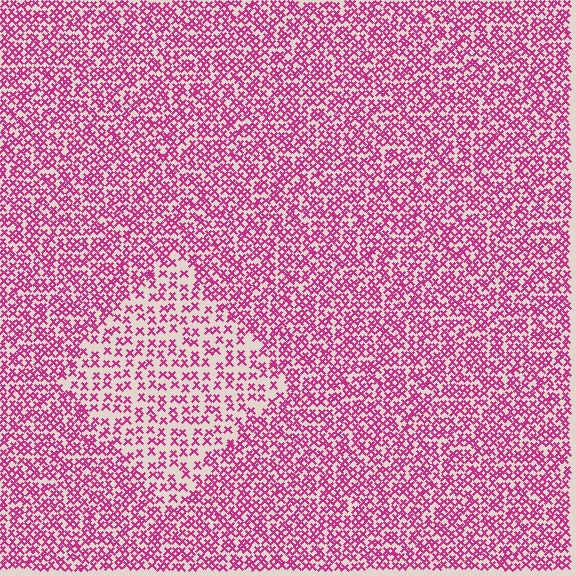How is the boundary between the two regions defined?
The boundary is defined by a change in element density (approximately 1.9x ratio). All elements are the same color, size, and shape.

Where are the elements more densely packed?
The elements are more densely packed outside the diamond boundary.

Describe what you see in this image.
The image contains small magenta elements arranged at two different densities. A diamond-shaped region is visible where the elements are less densely packed than the surrounding area.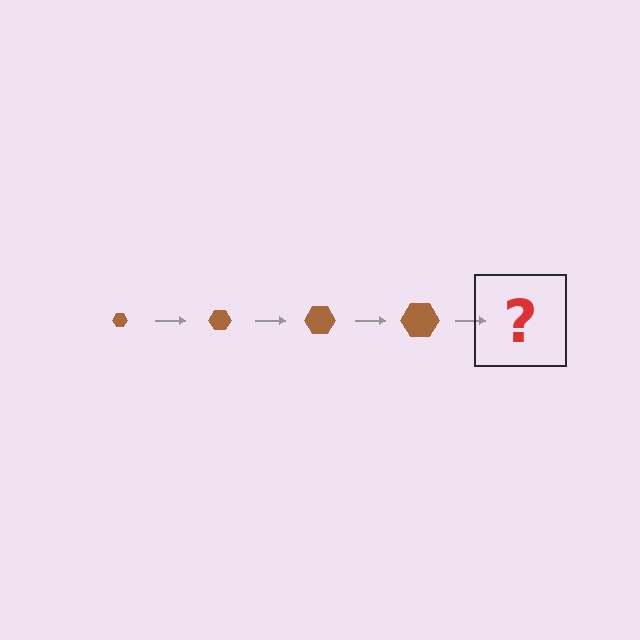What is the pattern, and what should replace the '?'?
The pattern is that the hexagon gets progressively larger each step. The '?' should be a brown hexagon, larger than the previous one.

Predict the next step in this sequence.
The next step is a brown hexagon, larger than the previous one.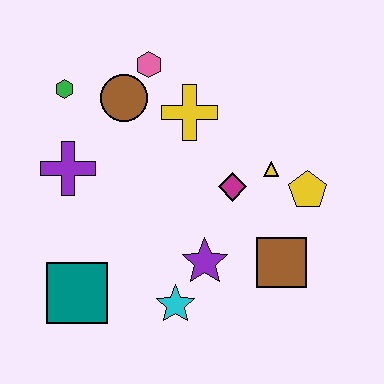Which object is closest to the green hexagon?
The brown circle is closest to the green hexagon.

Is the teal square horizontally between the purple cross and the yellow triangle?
Yes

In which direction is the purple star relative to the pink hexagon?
The purple star is below the pink hexagon.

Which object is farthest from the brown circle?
The brown square is farthest from the brown circle.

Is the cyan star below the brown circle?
Yes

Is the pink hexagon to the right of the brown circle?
Yes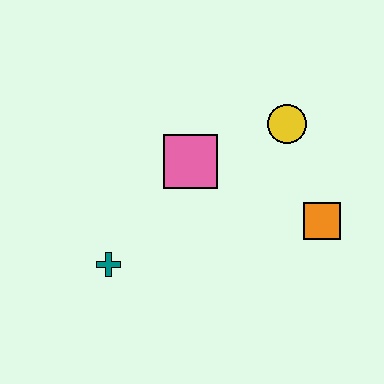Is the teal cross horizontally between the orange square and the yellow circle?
No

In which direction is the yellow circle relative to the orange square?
The yellow circle is above the orange square.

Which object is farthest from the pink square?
The orange square is farthest from the pink square.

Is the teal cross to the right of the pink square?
No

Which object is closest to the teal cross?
The pink square is closest to the teal cross.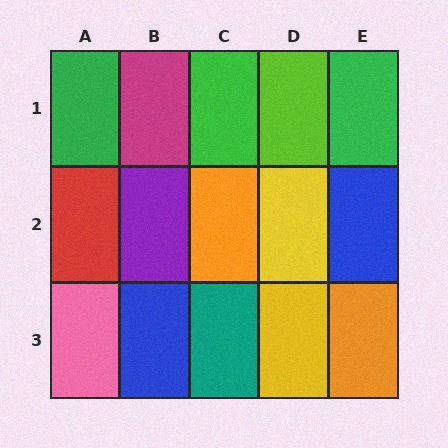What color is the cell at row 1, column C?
Green.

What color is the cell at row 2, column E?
Blue.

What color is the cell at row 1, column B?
Magenta.